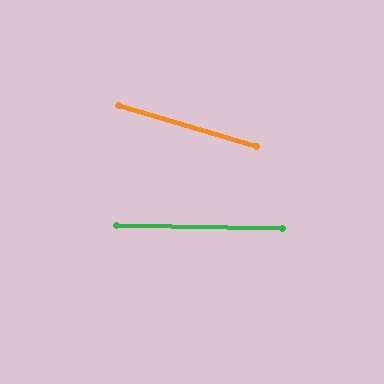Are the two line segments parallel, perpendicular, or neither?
Neither parallel nor perpendicular — they differ by about 16°.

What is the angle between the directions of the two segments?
Approximately 16 degrees.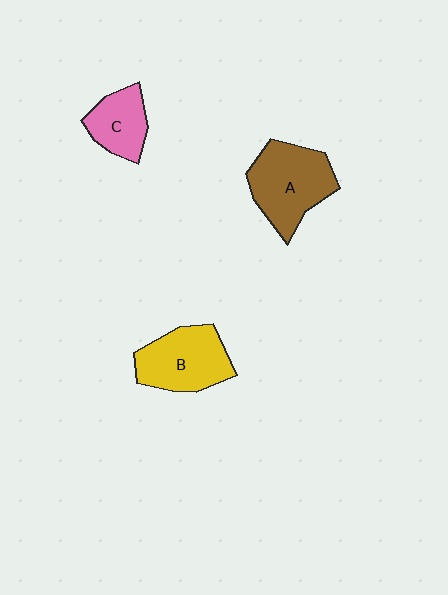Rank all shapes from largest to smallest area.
From largest to smallest: A (brown), B (yellow), C (pink).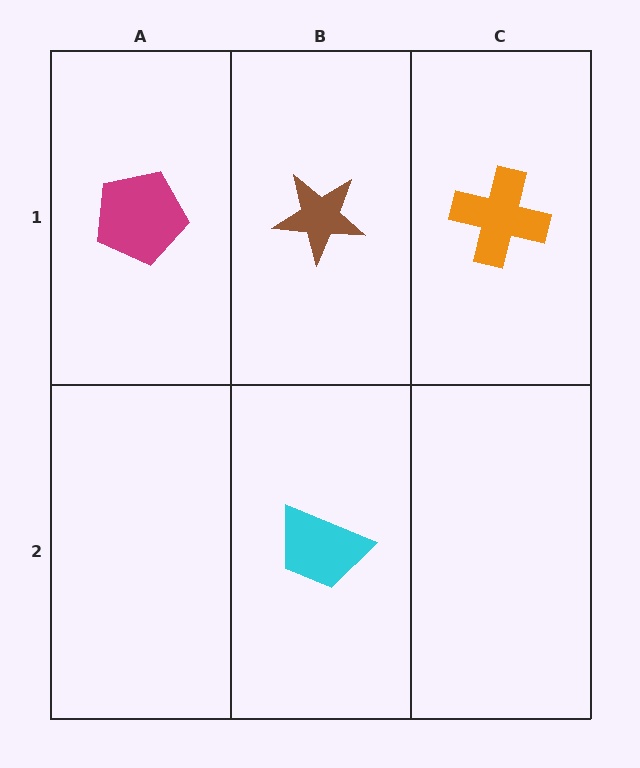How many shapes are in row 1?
3 shapes.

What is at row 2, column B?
A cyan trapezoid.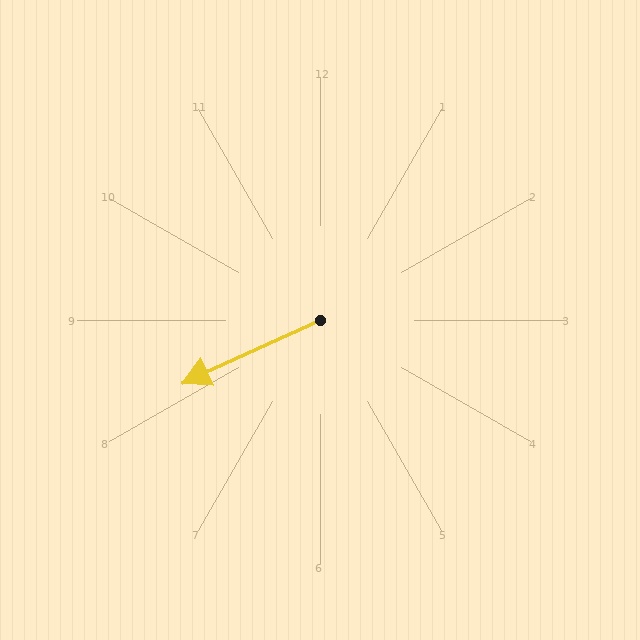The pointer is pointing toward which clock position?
Roughly 8 o'clock.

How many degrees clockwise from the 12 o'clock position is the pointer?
Approximately 245 degrees.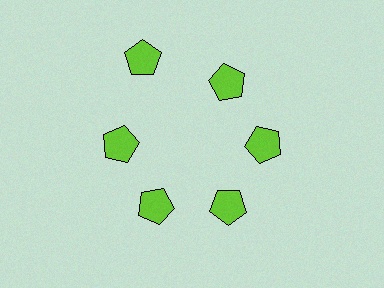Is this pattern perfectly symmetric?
No. The 6 lime pentagons are arranged in a ring, but one element near the 11 o'clock position is pushed outward from the center, breaking the 6-fold rotational symmetry.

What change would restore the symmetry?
The symmetry would be restored by moving it inward, back onto the ring so that all 6 pentagons sit at equal angles and equal distance from the center.